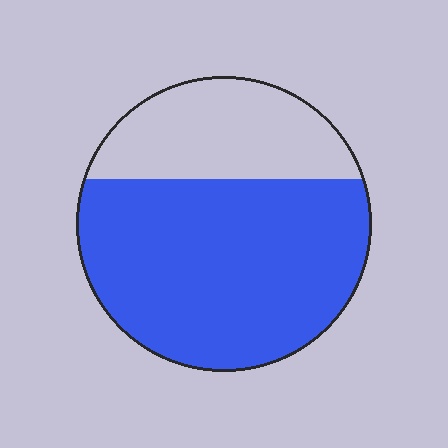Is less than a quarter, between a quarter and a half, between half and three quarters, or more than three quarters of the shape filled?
Between half and three quarters.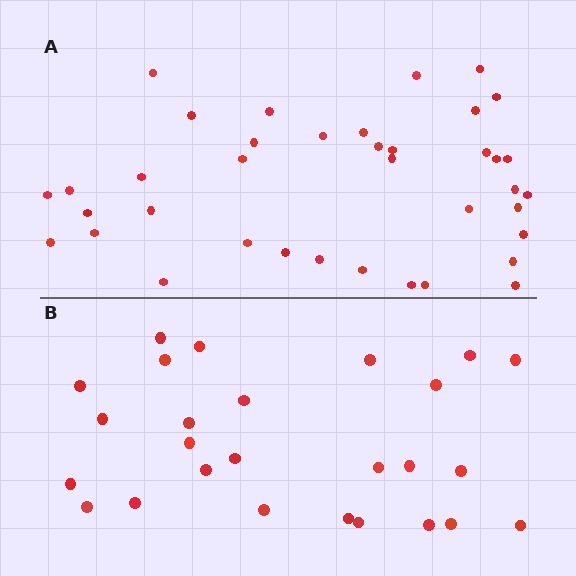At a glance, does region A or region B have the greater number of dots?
Region A (the top region) has more dots.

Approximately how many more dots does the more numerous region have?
Region A has roughly 12 or so more dots than region B.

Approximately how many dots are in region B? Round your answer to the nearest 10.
About 30 dots. (The exact count is 26, which rounds to 30.)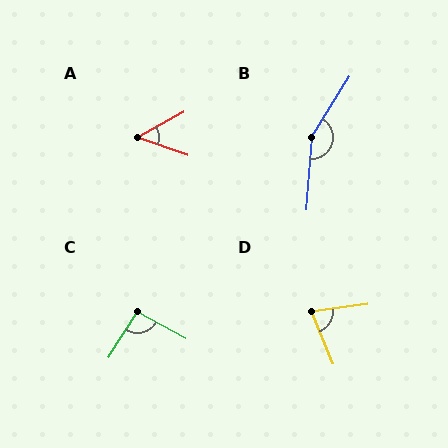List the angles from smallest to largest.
A (48°), D (76°), C (93°), B (152°).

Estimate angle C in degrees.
Approximately 93 degrees.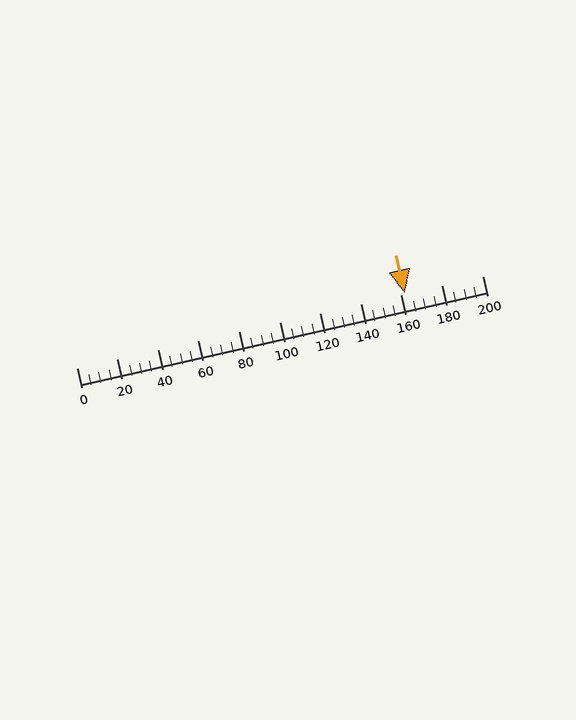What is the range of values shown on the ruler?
The ruler shows values from 0 to 200.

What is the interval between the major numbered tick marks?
The major tick marks are spaced 20 units apart.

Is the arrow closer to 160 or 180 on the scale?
The arrow is closer to 160.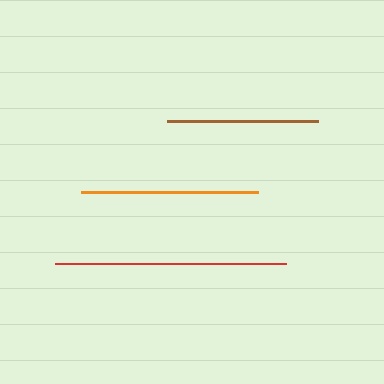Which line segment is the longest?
The red line is the longest at approximately 231 pixels.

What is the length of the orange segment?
The orange segment is approximately 177 pixels long.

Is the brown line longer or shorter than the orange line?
The orange line is longer than the brown line.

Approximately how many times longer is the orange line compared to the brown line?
The orange line is approximately 1.2 times the length of the brown line.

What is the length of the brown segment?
The brown segment is approximately 151 pixels long.